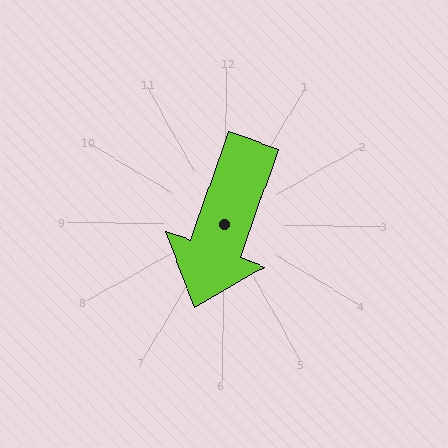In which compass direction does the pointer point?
South.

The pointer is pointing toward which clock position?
Roughly 7 o'clock.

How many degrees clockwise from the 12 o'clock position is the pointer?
Approximately 199 degrees.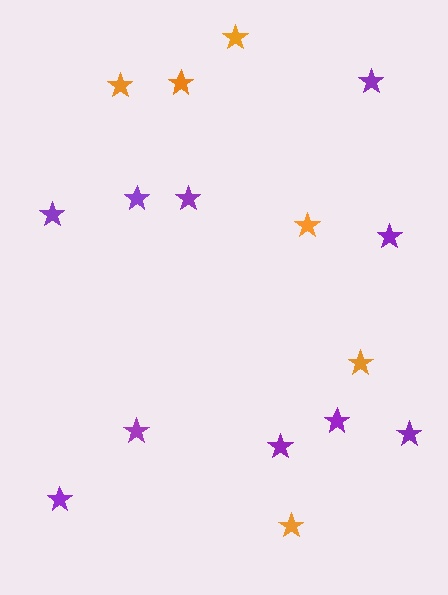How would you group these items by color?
There are 2 groups: one group of orange stars (6) and one group of purple stars (10).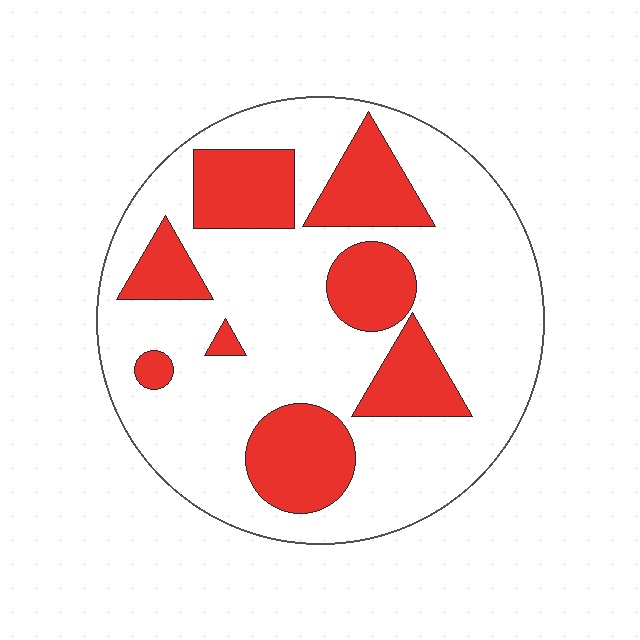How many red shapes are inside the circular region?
8.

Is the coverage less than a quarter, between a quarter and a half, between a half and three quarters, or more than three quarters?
Between a quarter and a half.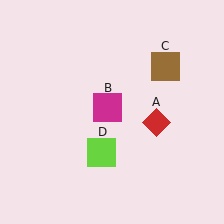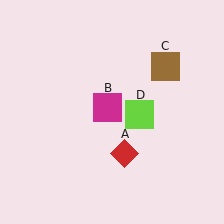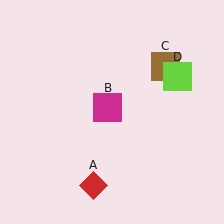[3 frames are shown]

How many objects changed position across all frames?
2 objects changed position: red diamond (object A), lime square (object D).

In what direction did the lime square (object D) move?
The lime square (object D) moved up and to the right.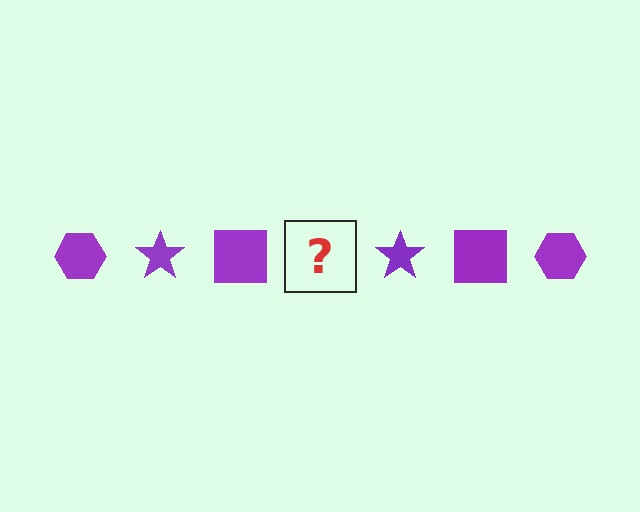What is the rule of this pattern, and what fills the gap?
The rule is that the pattern cycles through hexagon, star, square shapes in purple. The gap should be filled with a purple hexagon.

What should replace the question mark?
The question mark should be replaced with a purple hexagon.